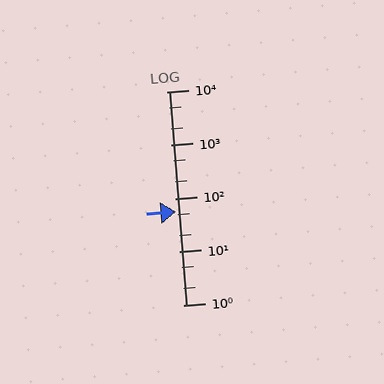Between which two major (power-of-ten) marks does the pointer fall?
The pointer is between 10 and 100.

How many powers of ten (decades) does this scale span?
The scale spans 4 decades, from 1 to 10000.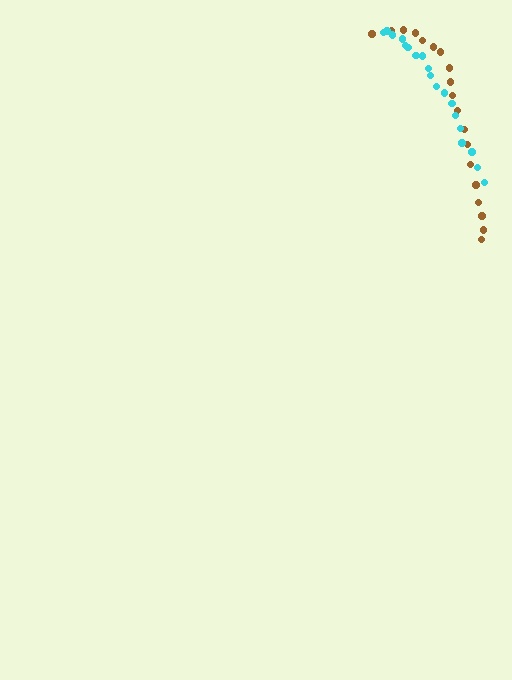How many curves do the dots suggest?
There are 2 distinct paths.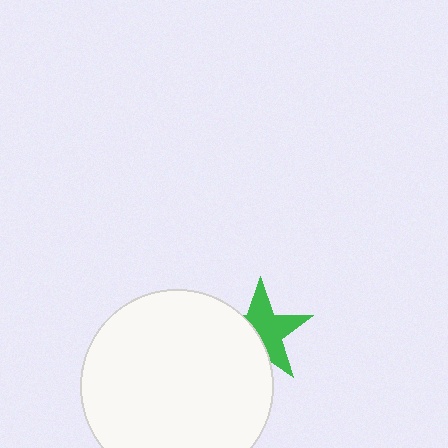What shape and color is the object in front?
The object in front is a white circle.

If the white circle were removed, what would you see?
You would see the complete green star.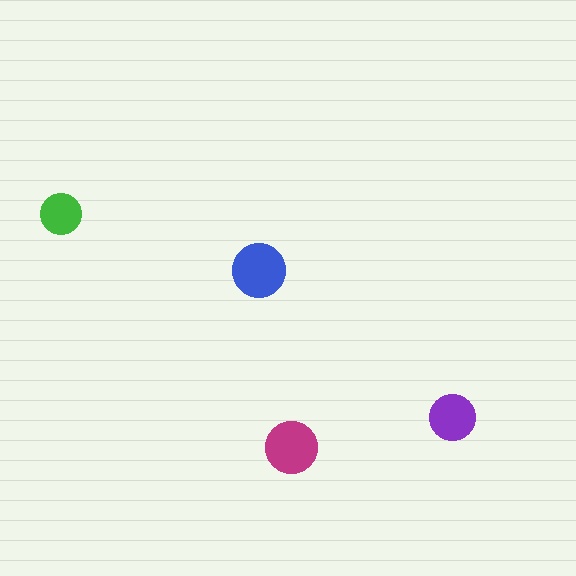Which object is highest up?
The green circle is topmost.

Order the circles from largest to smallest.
the blue one, the magenta one, the purple one, the green one.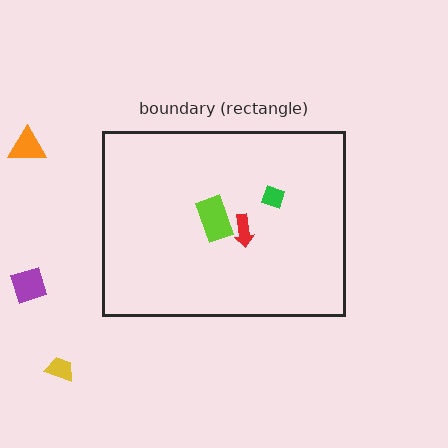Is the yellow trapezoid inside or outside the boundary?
Outside.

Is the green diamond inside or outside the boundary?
Inside.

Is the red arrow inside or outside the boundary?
Inside.